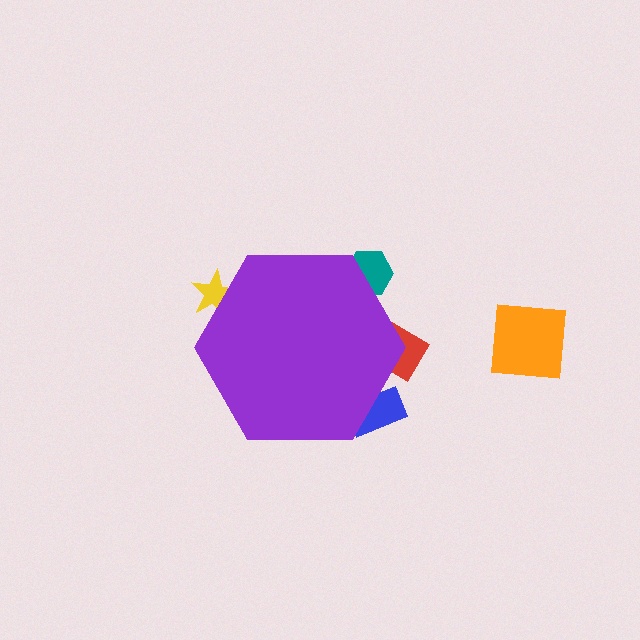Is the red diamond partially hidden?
Yes, the red diamond is partially hidden behind the purple hexagon.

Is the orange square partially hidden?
No, the orange square is fully visible.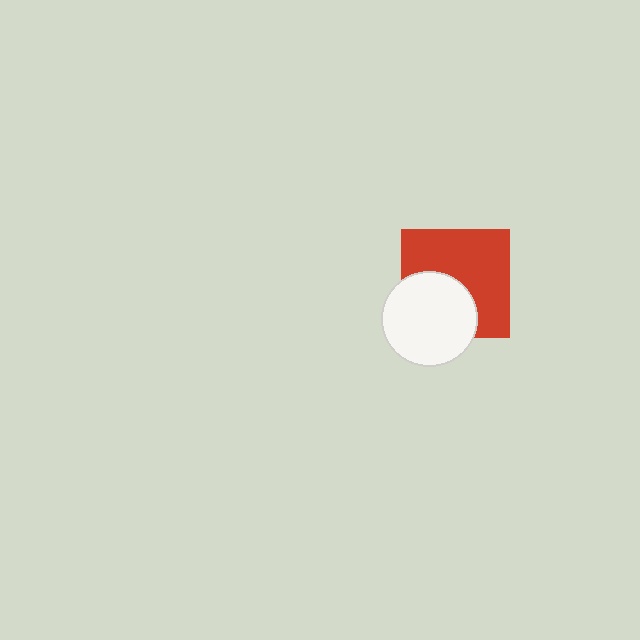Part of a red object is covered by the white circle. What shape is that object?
It is a square.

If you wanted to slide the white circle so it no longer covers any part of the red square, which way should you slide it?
Slide it toward the lower-left — that is the most direct way to separate the two shapes.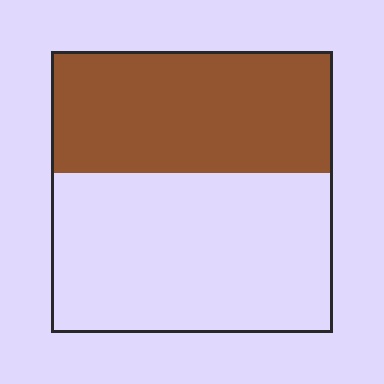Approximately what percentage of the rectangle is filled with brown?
Approximately 45%.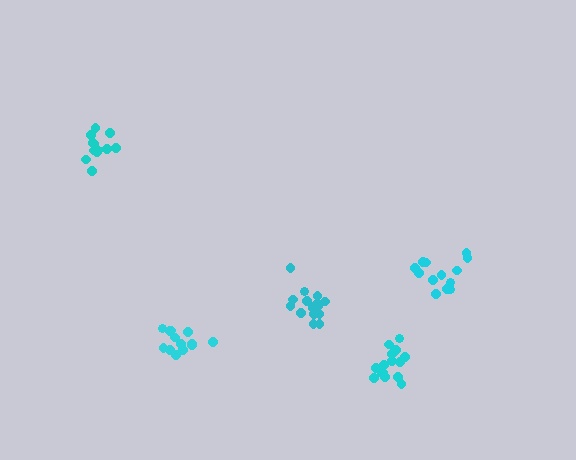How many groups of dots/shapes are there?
There are 5 groups.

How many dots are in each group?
Group 1: 13 dots, Group 2: 12 dots, Group 3: 13 dots, Group 4: 15 dots, Group 5: 16 dots (69 total).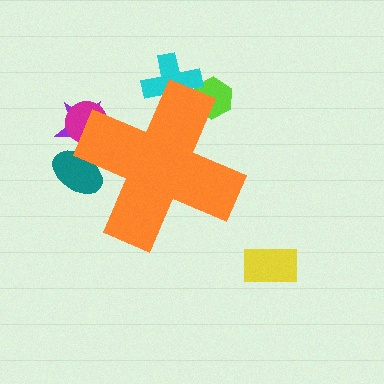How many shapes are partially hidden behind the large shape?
5 shapes are partially hidden.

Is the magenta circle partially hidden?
Yes, the magenta circle is partially hidden behind the orange cross.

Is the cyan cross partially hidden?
Yes, the cyan cross is partially hidden behind the orange cross.